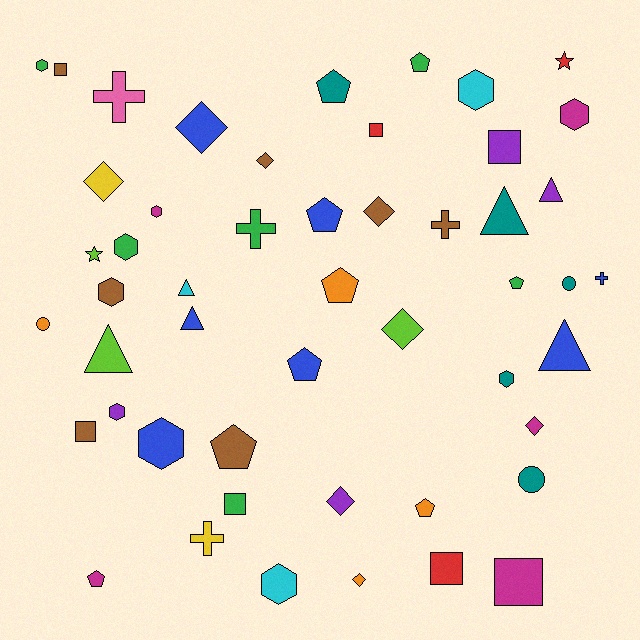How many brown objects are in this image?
There are 7 brown objects.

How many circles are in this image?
There are 3 circles.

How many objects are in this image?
There are 50 objects.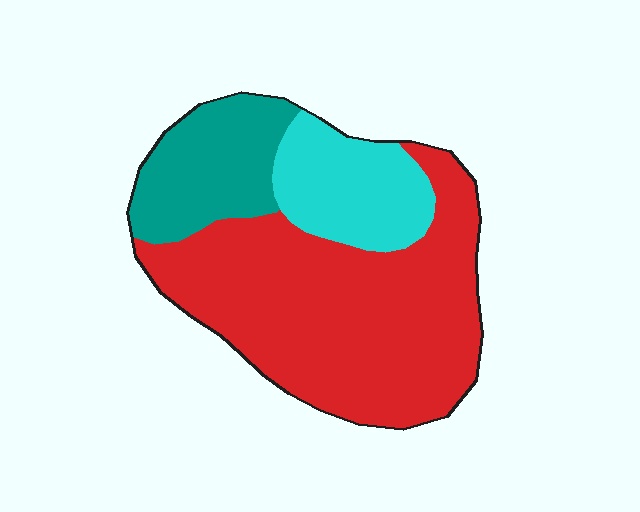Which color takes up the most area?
Red, at roughly 60%.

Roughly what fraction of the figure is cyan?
Cyan takes up about one fifth (1/5) of the figure.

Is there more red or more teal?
Red.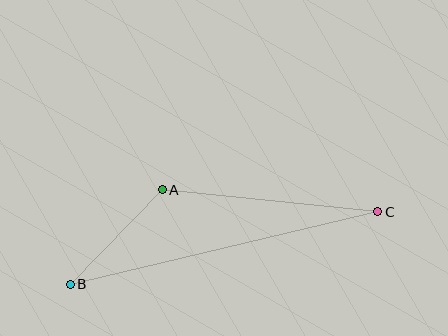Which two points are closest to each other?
Points A and B are closest to each other.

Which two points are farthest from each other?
Points B and C are farthest from each other.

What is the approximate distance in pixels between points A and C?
The distance between A and C is approximately 217 pixels.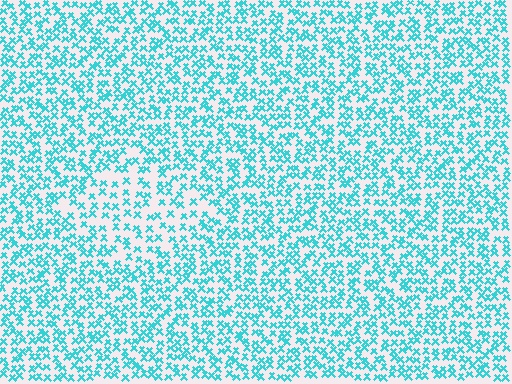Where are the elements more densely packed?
The elements are more densely packed outside the diamond boundary.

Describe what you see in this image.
The image contains small cyan elements arranged at two different densities. A diamond-shaped region is visible where the elements are less densely packed than the surrounding area.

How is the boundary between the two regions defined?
The boundary is defined by a change in element density (approximately 1.6x ratio). All elements are the same color, size, and shape.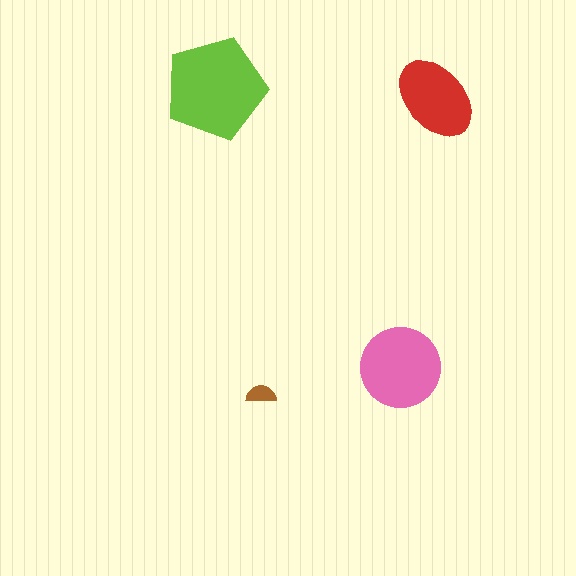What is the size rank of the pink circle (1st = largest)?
2nd.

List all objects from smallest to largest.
The brown semicircle, the red ellipse, the pink circle, the lime pentagon.